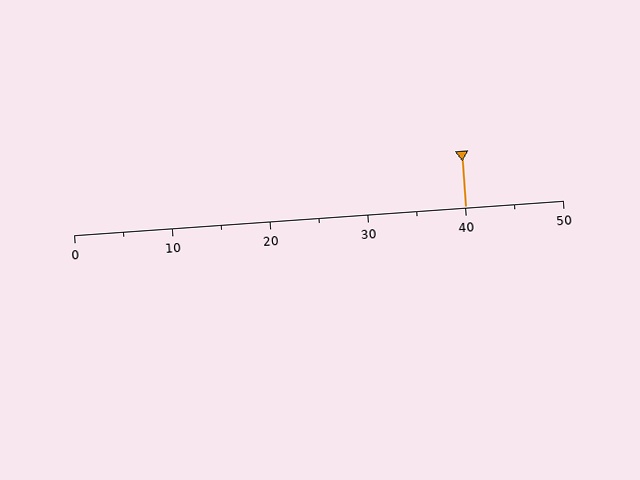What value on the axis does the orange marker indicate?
The marker indicates approximately 40.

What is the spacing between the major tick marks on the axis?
The major ticks are spaced 10 apart.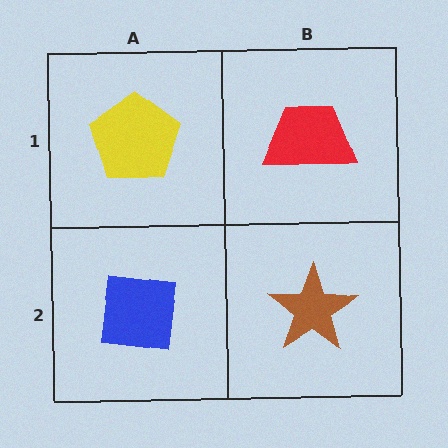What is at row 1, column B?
A red trapezoid.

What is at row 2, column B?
A brown star.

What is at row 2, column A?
A blue square.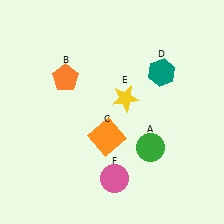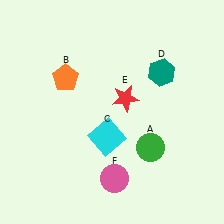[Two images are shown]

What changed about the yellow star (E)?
In Image 1, E is yellow. In Image 2, it changed to red.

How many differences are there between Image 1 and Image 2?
There are 2 differences between the two images.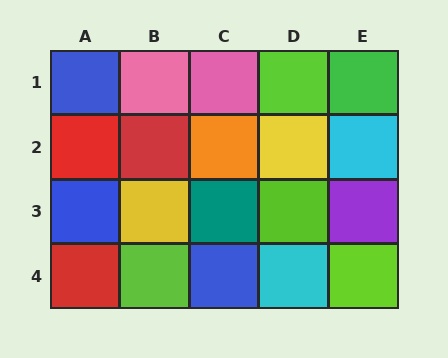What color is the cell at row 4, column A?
Red.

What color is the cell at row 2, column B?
Red.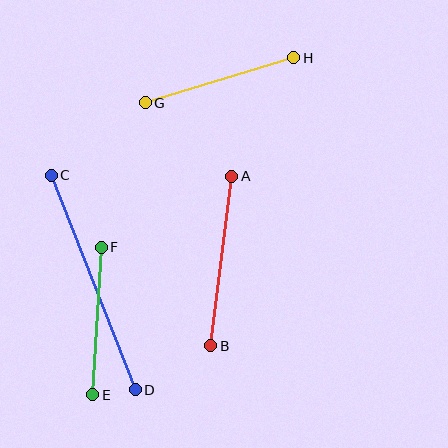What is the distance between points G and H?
The distance is approximately 155 pixels.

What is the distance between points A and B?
The distance is approximately 171 pixels.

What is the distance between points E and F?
The distance is approximately 148 pixels.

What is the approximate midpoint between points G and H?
The midpoint is at approximately (220, 80) pixels.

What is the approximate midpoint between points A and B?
The midpoint is at approximately (221, 261) pixels.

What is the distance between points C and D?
The distance is approximately 231 pixels.